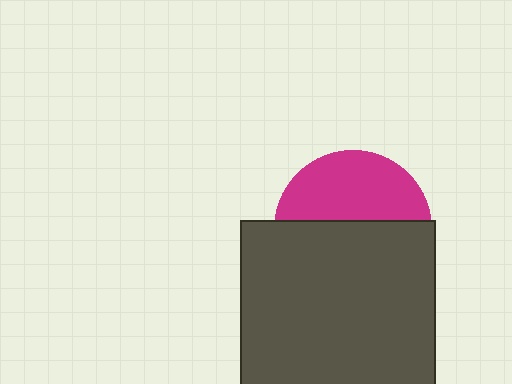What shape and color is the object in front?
The object in front is a dark gray square.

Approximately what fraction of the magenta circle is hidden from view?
Roughly 58% of the magenta circle is hidden behind the dark gray square.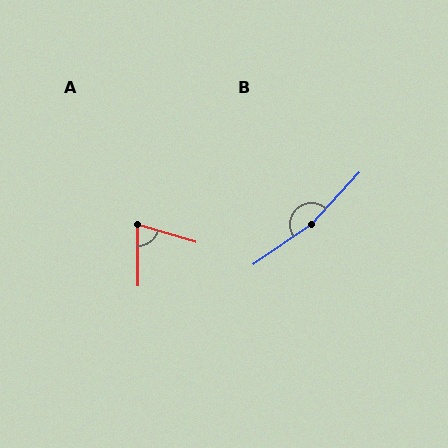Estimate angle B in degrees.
Approximately 167 degrees.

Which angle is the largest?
B, at approximately 167 degrees.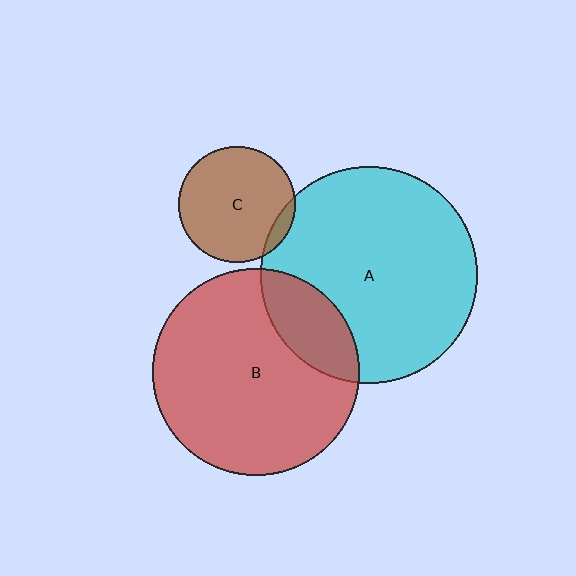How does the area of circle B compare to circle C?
Approximately 3.2 times.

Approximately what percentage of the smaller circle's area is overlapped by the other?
Approximately 20%.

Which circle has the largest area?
Circle A (cyan).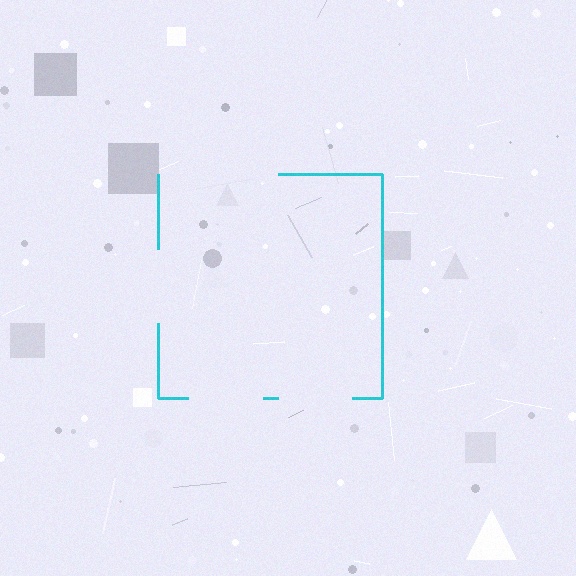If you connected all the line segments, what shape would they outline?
They would outline a square.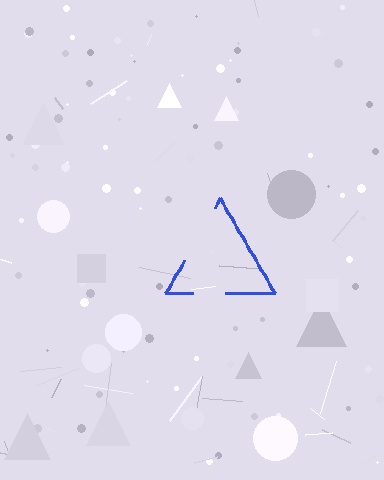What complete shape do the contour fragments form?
The contour fragments form a triangle.